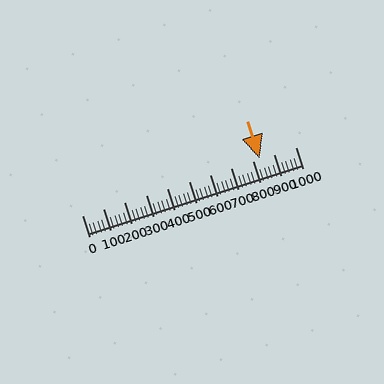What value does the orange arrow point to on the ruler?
The orange arrow points to approximately 834.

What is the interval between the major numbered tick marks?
The major tick marks are spaced 100 units apart.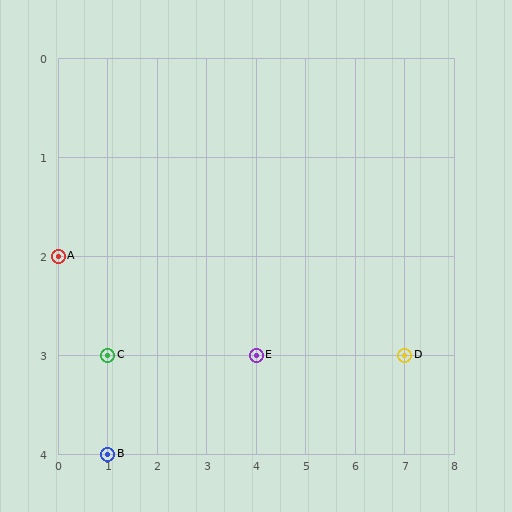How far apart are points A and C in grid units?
Points A and C are 1 column and 1 row apart (about 1.4 grid units diagonally).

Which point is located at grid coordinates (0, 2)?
Point A is at (0, 2).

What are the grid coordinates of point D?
Point D is at grid coordinates (7, 3).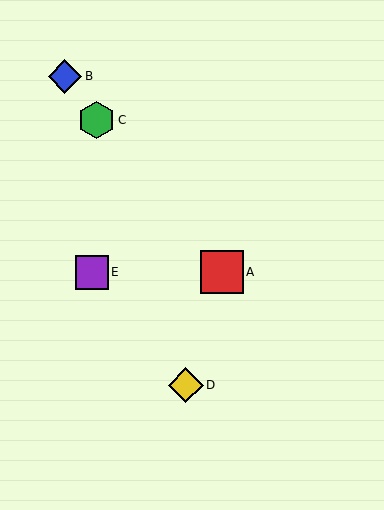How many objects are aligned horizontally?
2 objects (A, E) are aligned horizontally.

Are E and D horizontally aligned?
No, E is at y≈272 and D is at y≈385.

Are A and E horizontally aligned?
Yes, both are at y≈272.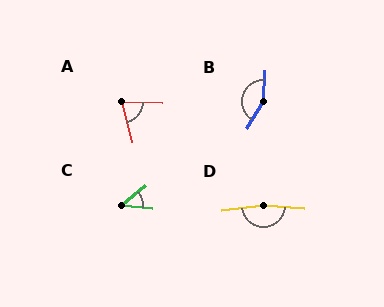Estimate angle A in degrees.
Approximately 74 degrees.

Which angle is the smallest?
C, at approximately 46 degrees.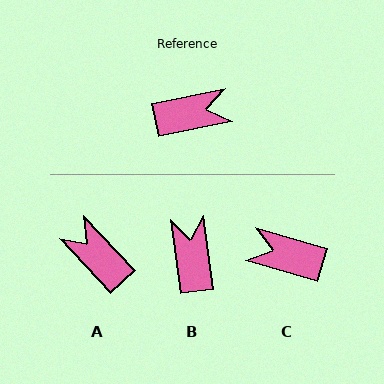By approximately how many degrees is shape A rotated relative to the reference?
Approximately 122 degrees counter-clockwise.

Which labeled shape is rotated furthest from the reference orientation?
C, about 152 degrees away.